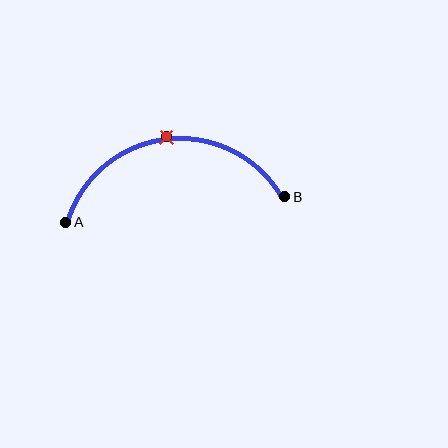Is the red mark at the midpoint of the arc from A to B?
Yes. The red mark lies on the arc at equal arc-length from both A and B — it is the arc midpoint.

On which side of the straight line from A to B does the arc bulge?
The arc bulges above the straight line connecting A and B.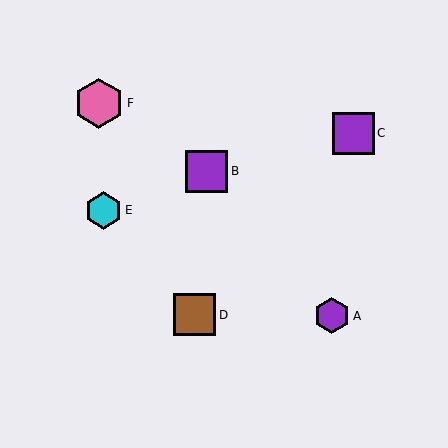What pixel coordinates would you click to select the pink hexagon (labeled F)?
Click at (99, 103) to select the pink hexagon F.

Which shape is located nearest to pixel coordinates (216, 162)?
The purple square (labeled B) at (206, 171) is nearest to that location.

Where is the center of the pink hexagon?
The center of the pink hexagon is at (99, 103).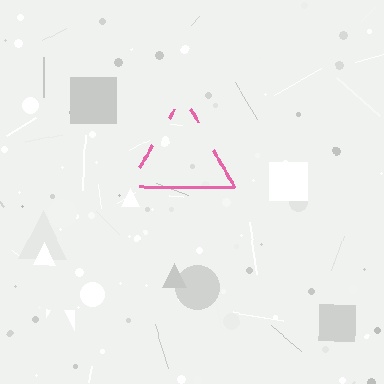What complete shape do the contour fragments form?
The contour fragments form a triangle.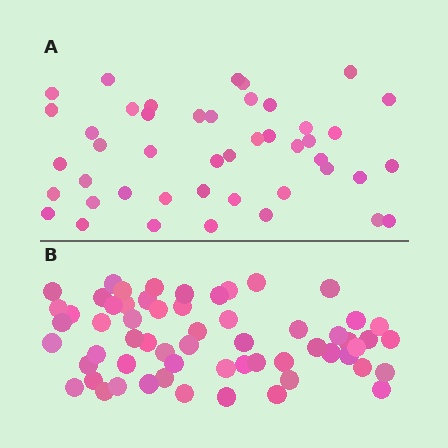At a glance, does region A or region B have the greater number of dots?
Region B (the bottom region) has more dots.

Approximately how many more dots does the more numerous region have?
Region B has approximately 15 more dots than region A.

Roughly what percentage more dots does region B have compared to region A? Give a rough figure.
About 35% more.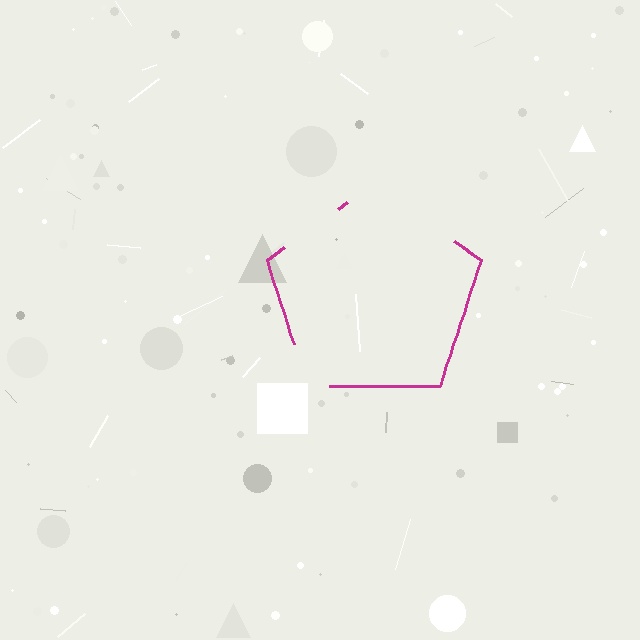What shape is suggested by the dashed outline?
The dashed outline suggests a pentagon.